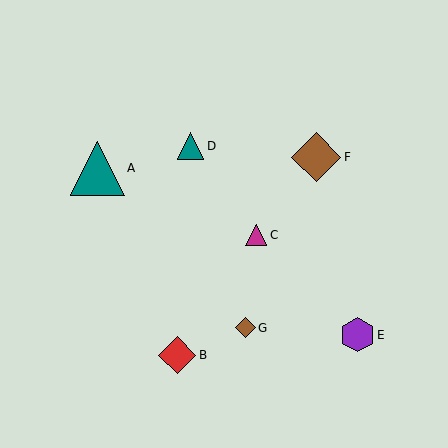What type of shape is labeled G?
Shape G is a brown diamond.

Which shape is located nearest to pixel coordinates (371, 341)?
The purple hexagon (labeled E) at (357, 335) is nearest to that location.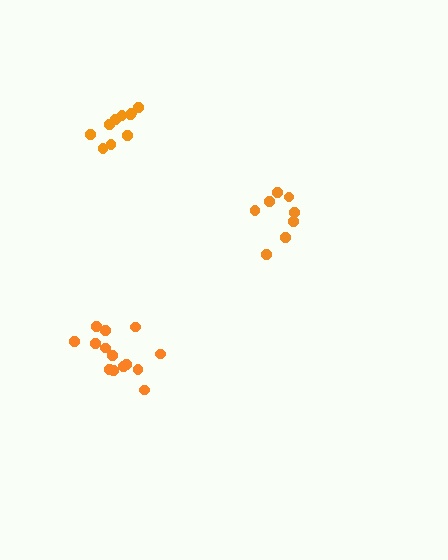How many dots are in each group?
Group 1: 10 dots, Group 2: 8 dots, Group 3: 14 dots (32 total).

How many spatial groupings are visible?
There are 3 spatial groupings.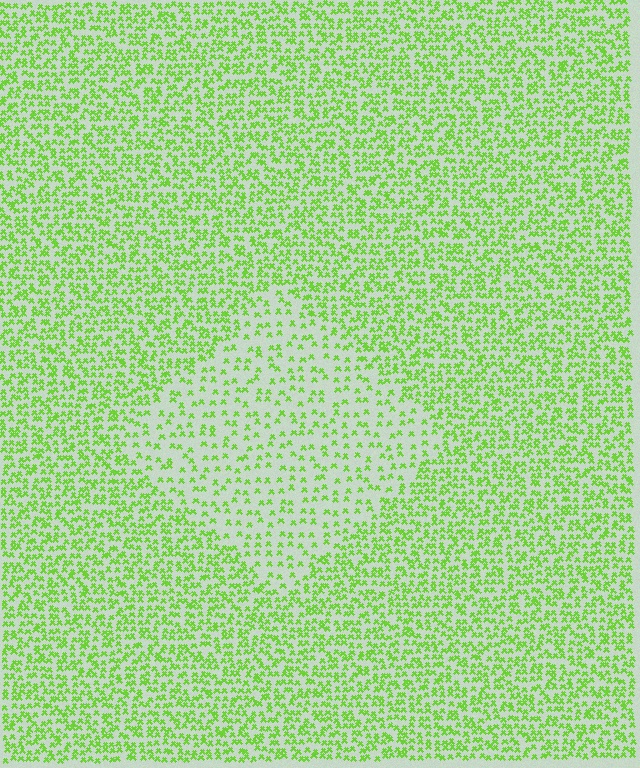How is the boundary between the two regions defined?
The boundary is defined by a change in element density (approximately 2.1x ratio). All elements are the same color, size, and shape.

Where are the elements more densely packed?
The elements are more densely packed outside the diamond boundary.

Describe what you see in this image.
The image contains small lime elements arranged at two different densities. A diamond-shaped region is visible where the elements are less densely packed than the surrounding area.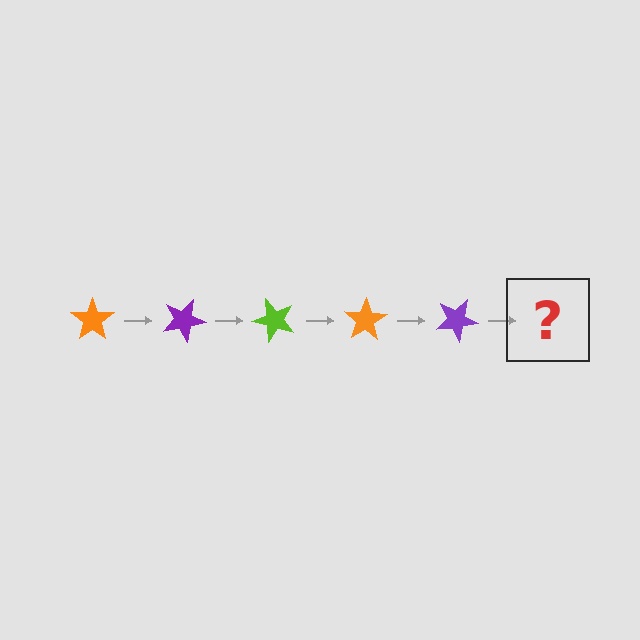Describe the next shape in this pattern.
It should be a lime star, rotated 125 degrees from the start.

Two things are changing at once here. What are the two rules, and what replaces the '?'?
The two rules are that it rotates 25 degrees each step and the color cycles through orange, purple, and lime. The '?' should be a lime star, rotated 125 degrees from the start.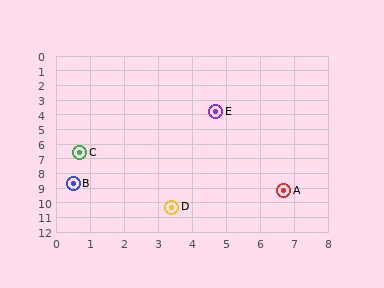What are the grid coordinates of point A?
Point A is at approximately (6.7, 9.2).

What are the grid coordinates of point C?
Point C is at approximately (0.7, 6.6).